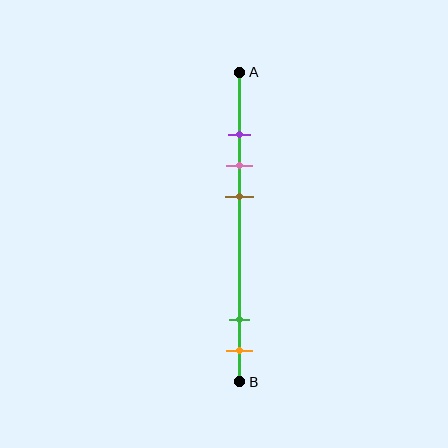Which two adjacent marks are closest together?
The purple and pink marks are the closest adjacent pair.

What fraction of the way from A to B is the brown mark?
The brown mark is approximately 40% (0.4) of the way from A to B.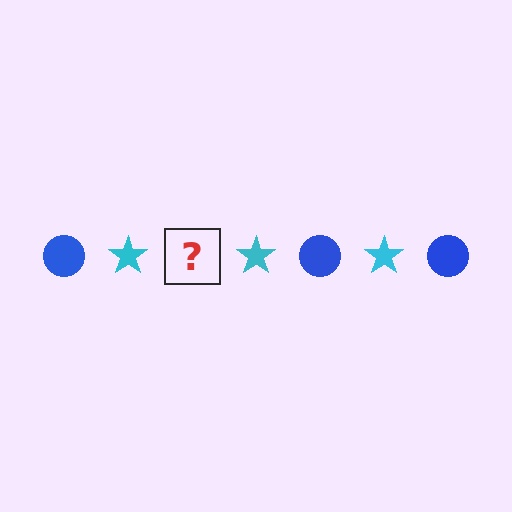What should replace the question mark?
The question mark should be replaced with a blue circle.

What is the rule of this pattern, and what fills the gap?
The rule is that the pattern alternates between blue circle and cyan star. The gap should be filled with a blue circle.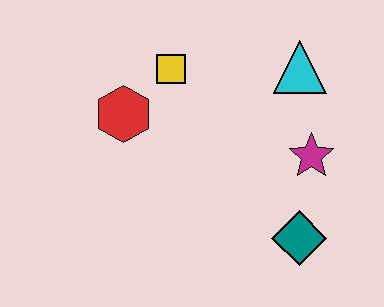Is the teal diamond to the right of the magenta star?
No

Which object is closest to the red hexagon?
The yellow square is closest to the red hexagon.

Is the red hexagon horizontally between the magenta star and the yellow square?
No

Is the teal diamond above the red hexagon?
No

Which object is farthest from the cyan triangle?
The red hexagon is farthest from the cyan triangle.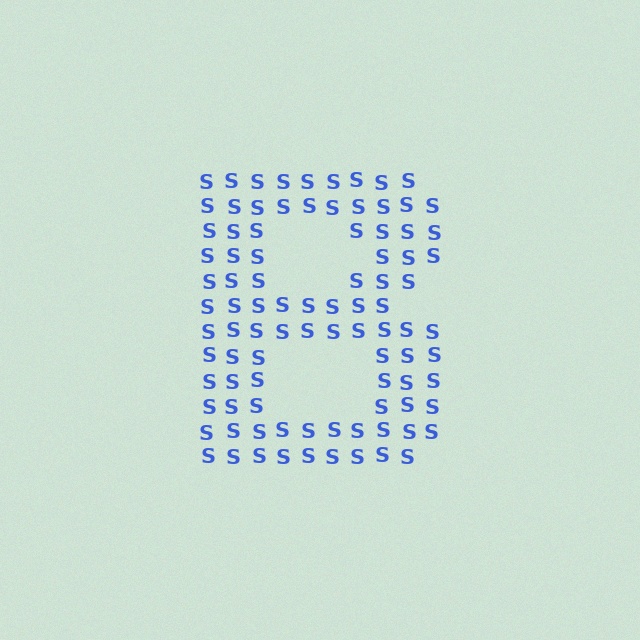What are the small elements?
The small elements are letter S's.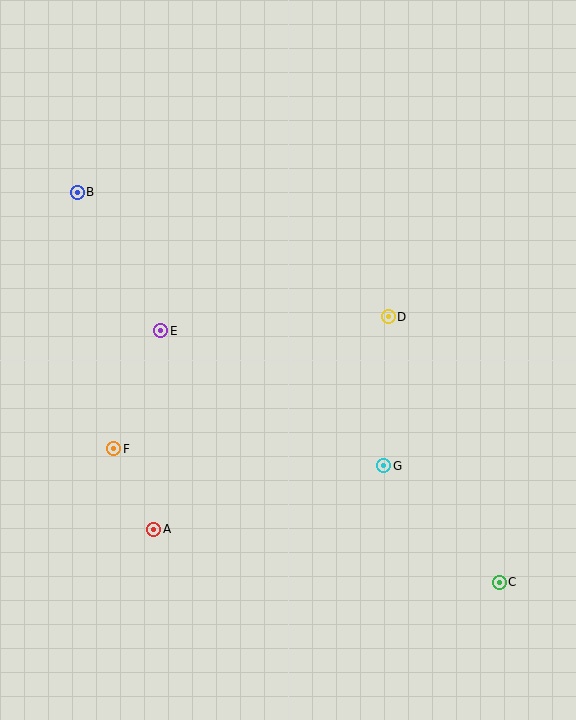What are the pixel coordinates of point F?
Point F is at (114, 449).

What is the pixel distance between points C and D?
The distance between C and D is 288 pixels.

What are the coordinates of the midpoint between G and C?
The midpoint between G and C is at (441, 524).